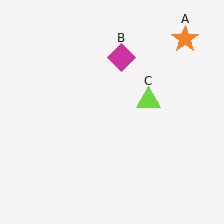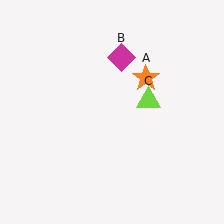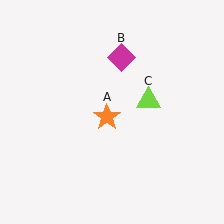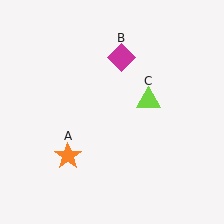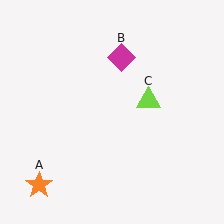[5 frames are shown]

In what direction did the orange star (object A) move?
The orange star (object A) moved down and to the left.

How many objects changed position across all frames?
1 object changed position: orange star (object A).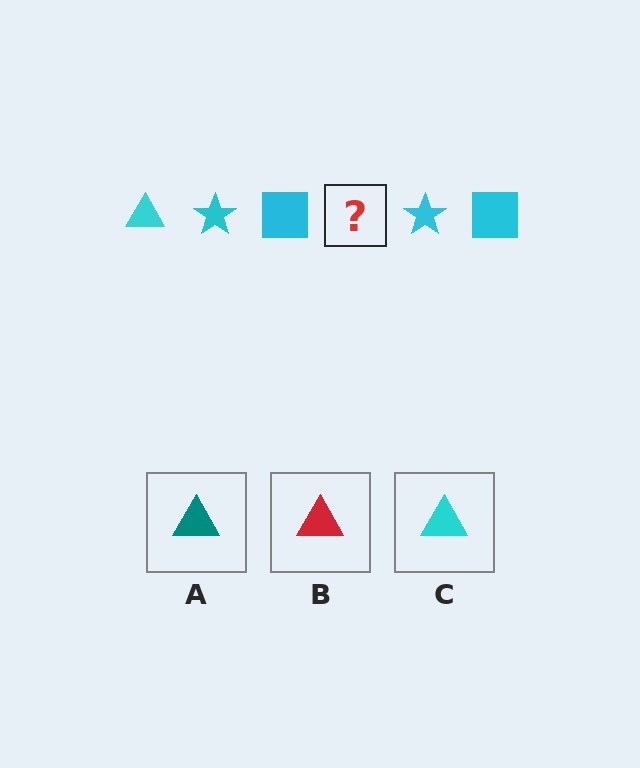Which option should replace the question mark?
Option C.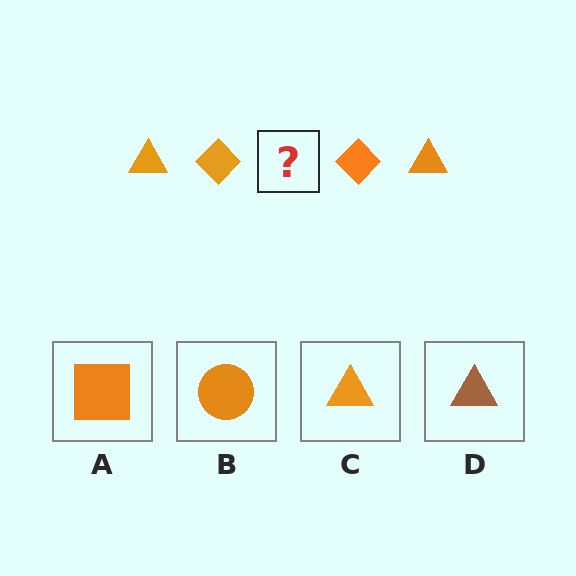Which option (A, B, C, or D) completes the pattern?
C.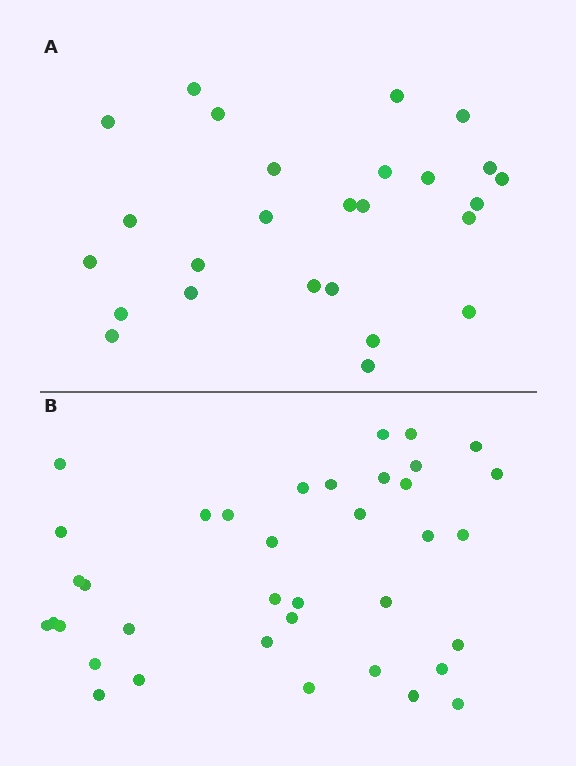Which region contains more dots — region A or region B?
Region B (the bottom region) has more dots.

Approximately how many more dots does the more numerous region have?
Region B has roughly 12 or so more dots than region A.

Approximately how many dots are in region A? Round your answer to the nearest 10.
About 30 dots. (The exact count is 26, which rounds to 30.)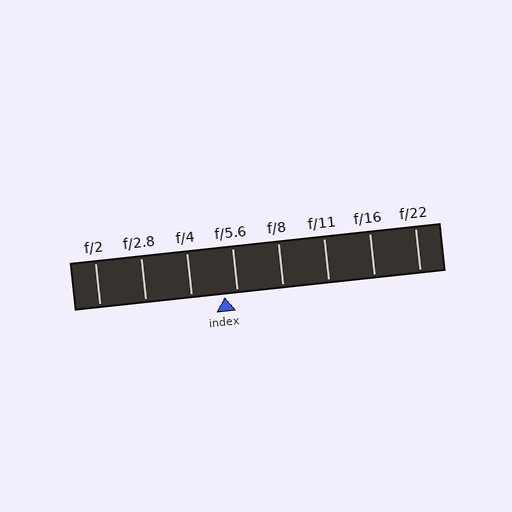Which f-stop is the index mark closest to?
The index mark is closest to f/5.6.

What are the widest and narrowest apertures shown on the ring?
The widest aperture shown is f/2 and the narrowest is f/22.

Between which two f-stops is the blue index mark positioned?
The index mark is between f/4 and f/5.6.